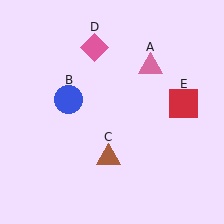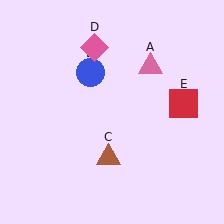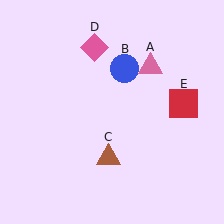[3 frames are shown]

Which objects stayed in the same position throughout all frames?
Pink triangle (object A) and brown triangle (object C) and pink diamond (object D) and red square (object E) remained stationary.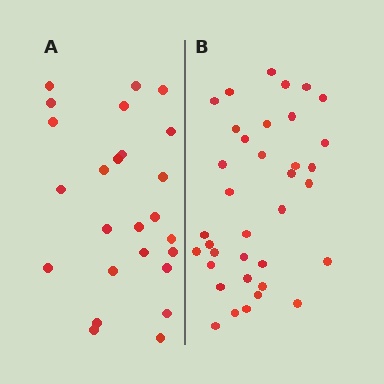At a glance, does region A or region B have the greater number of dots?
Region B (the right region) has more dots.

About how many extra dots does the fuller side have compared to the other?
Region B has roughly 12 or so more dots than region A.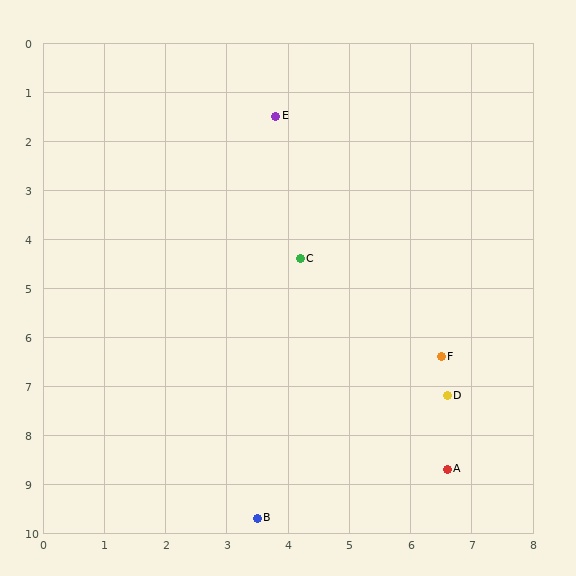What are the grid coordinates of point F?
Point F is at approximately (6.5, 6.4).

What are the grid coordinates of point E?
Point E is at approximately (3.8, 1.5).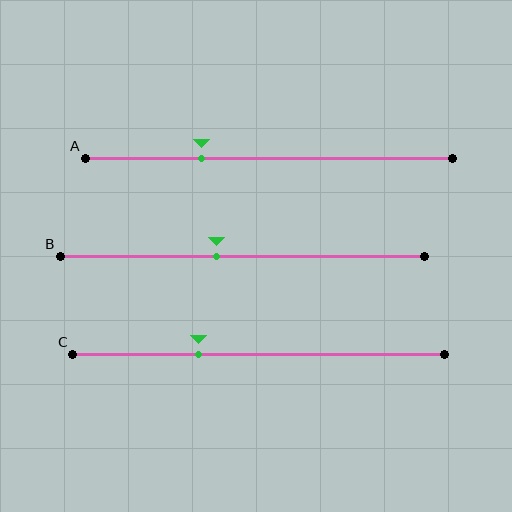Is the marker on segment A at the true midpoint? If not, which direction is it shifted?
No, the marker on segment A is shifted to the left by about 18% of the segment length.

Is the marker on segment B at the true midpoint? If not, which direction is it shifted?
No, the marker on segment B is shifted to the left by about 7% of the segment length.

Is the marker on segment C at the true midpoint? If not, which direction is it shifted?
No, the marker on segment C is shifted to the left by about 16% of the segment length.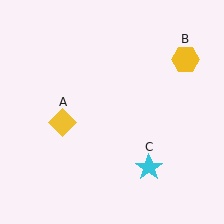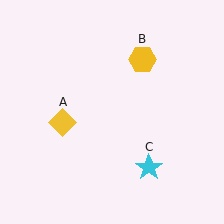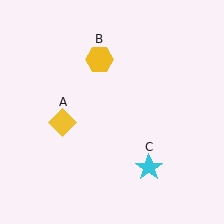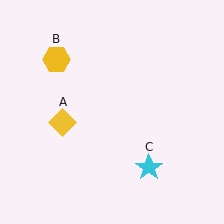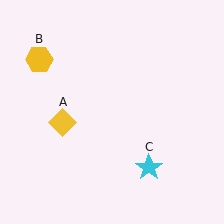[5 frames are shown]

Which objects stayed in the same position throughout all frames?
Yellow diamond (object A) and cyan star (object C) remained stationary.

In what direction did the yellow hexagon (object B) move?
The yellow hexagon (object B) moved left.